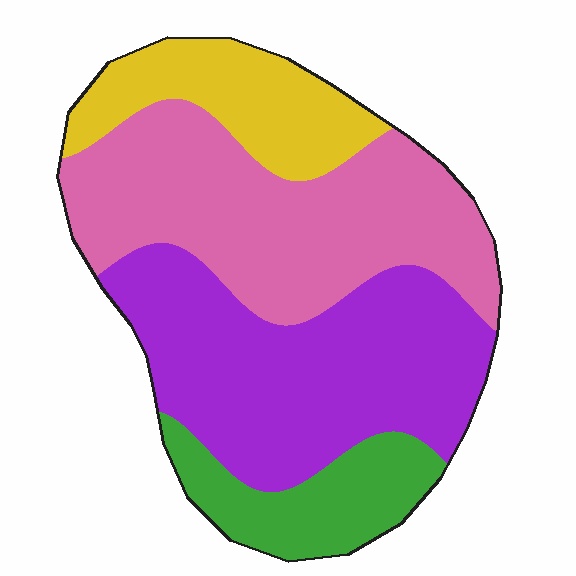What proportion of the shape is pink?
Pink covers 36% of the shape.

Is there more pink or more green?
Pink.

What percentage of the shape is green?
Green takes up less than a sixth of the shape.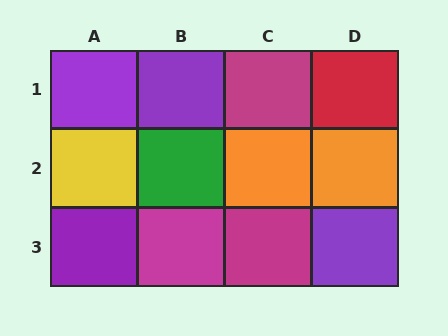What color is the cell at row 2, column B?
Green.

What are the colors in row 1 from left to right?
Purple, purple, magenta, red.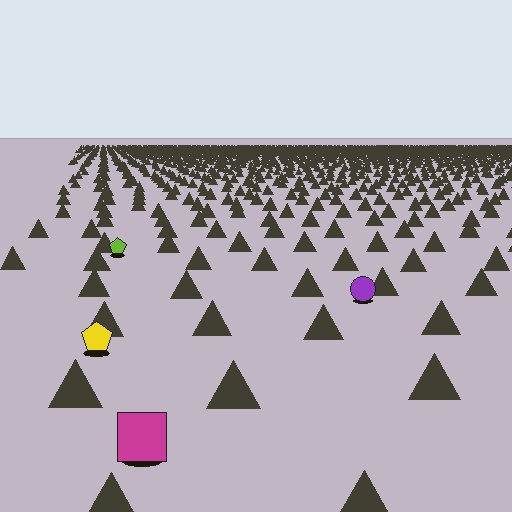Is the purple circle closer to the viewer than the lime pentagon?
Yes. The purple circle is closer — you can tell from the texture gradient: the ground texture is coarser near it.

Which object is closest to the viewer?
The magenta square is closest. The texture marks near it are larger and more spread out.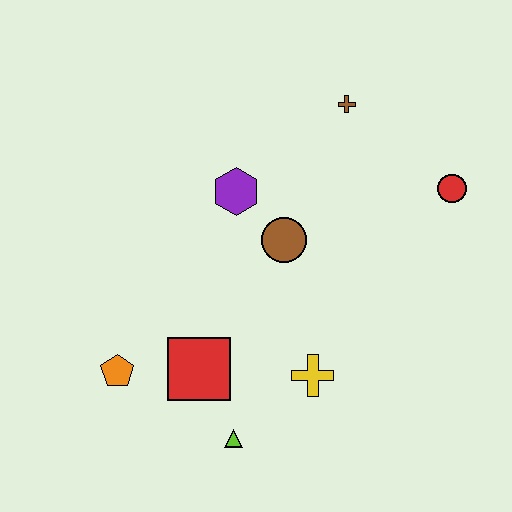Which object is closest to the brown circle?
The purple hexagon is closest to the brown circle.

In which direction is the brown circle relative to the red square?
The brown circle is above the red square.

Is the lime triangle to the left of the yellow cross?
Yes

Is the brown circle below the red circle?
Yes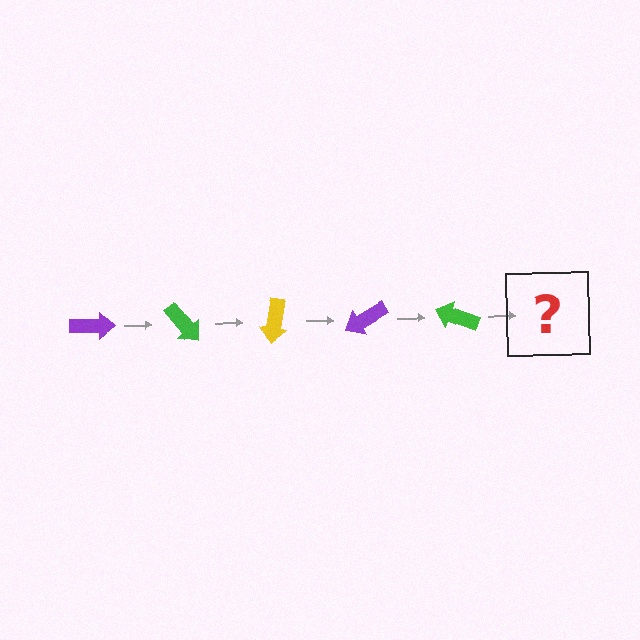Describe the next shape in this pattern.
It should be a yellow arrow, rotated 250 degrees from the start.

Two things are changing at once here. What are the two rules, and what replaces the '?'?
The two rules are that it rotates 50 degrees each step and the color cycles through purple, green, and yellow. The '?' should be a yellow arrow, rotated 250 degrees from the start.